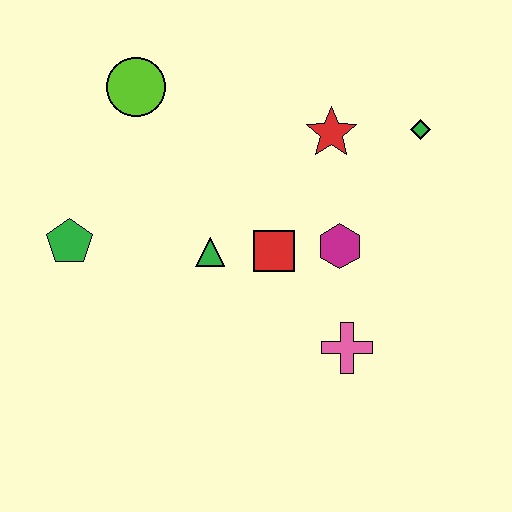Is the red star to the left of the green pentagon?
No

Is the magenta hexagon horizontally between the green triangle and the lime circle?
No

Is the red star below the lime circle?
Yes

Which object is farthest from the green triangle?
The green diamond is farthest from the green triangle.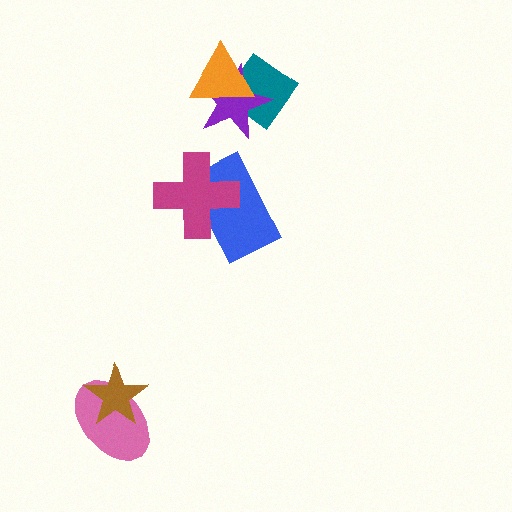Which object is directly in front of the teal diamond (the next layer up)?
The purple star is directly in front of the teal diamond.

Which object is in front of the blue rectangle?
The magenta cross is in front of the blue rectangle.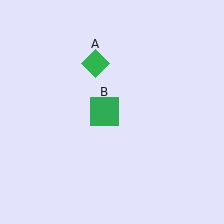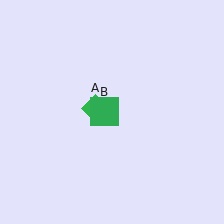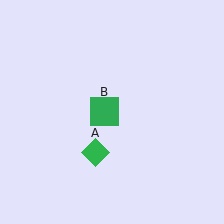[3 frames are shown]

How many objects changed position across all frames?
1 object changed position: green diamond (object A).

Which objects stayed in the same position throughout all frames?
Green square (object B) remained stationary.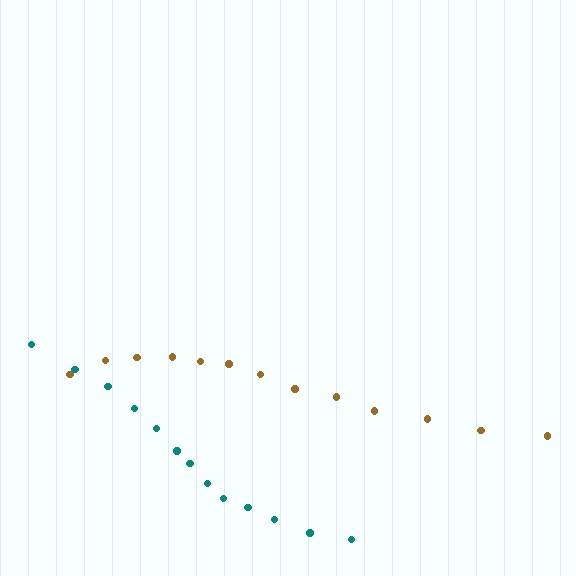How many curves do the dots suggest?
There are 2 distinct paths.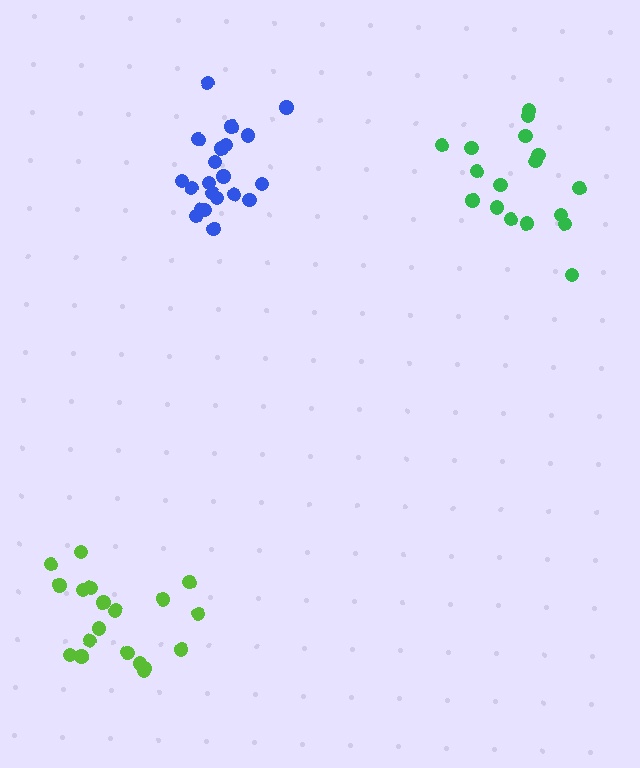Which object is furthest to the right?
The green cluster is rightmost.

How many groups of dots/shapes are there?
There are 3 groups.